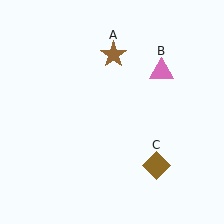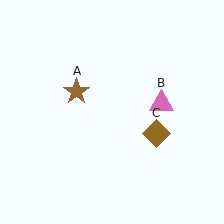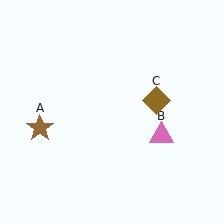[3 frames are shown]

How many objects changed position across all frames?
3 objects changed position: brown star (object A), pink triangle (object B), brown diamond (object C).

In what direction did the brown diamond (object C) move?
The brown diamond (object C) moved up.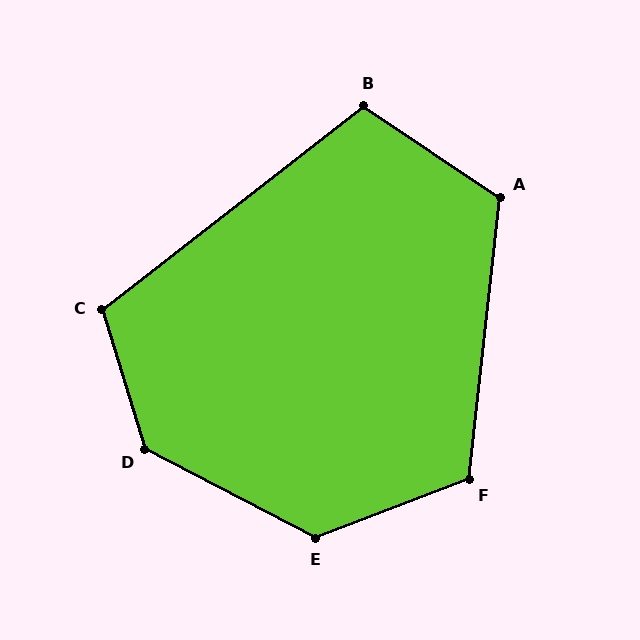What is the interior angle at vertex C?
Approximately 111 degrees (obtuse).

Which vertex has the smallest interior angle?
B, at approximately 108 degrees.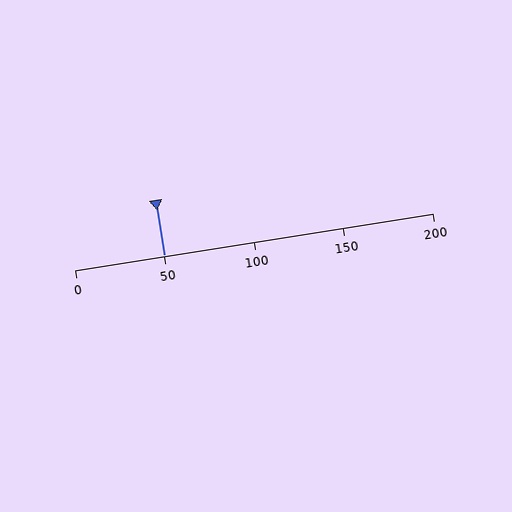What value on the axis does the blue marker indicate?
The marker indicates approximately 50.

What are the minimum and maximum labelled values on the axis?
The axis runs from 0 to 200.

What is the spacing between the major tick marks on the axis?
The major ticks are spaced 50 apart.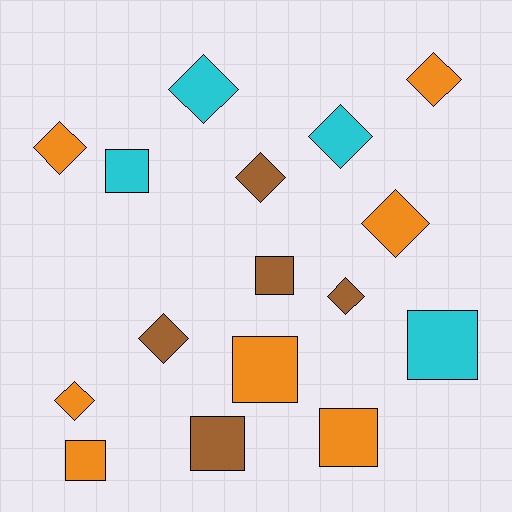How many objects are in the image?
There are 16 objects.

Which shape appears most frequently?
Diamond, with 9 objects.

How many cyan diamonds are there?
There are 2 cyan diamonds.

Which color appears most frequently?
Orange, with 7 objects.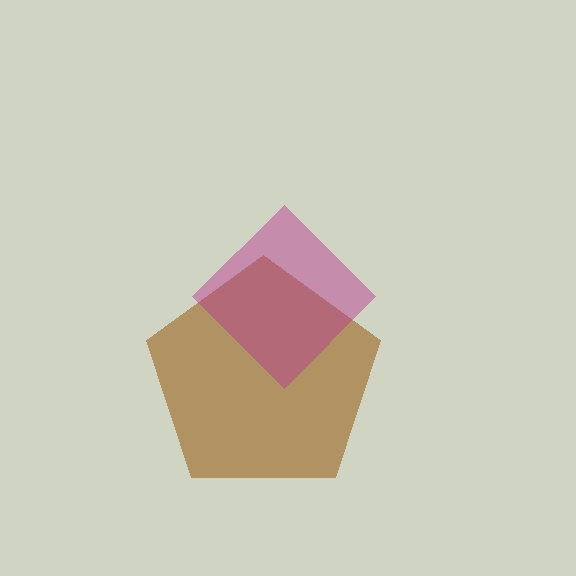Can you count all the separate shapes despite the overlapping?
Yes, there are 2 separate shapes.